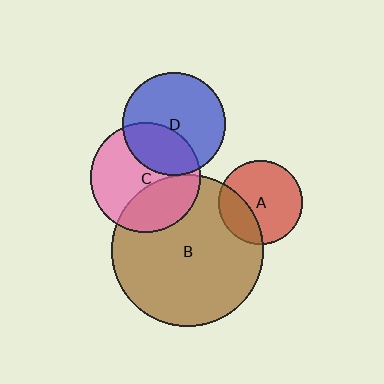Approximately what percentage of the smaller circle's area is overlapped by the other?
Approximately 35%.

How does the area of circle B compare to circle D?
Approximately 2.2 times.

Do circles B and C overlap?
Yes.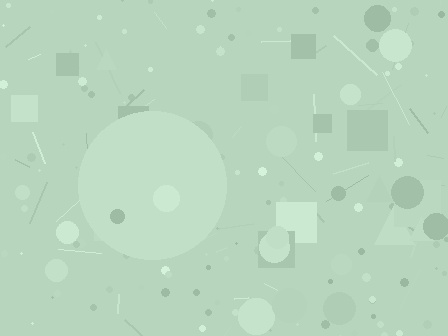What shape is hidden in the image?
A circle is hidden in the image.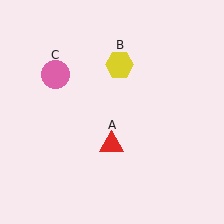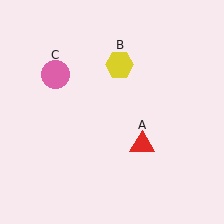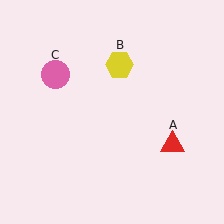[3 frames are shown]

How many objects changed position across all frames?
1 object changed position: red triangle (object A).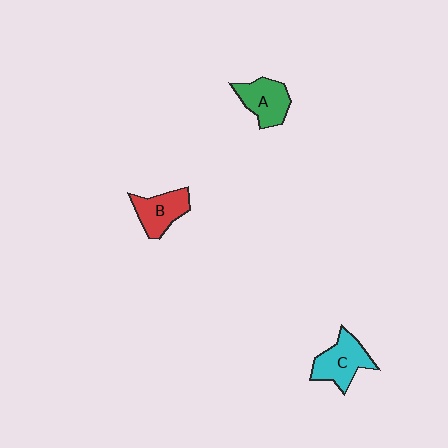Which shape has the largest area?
Shape C (cyan).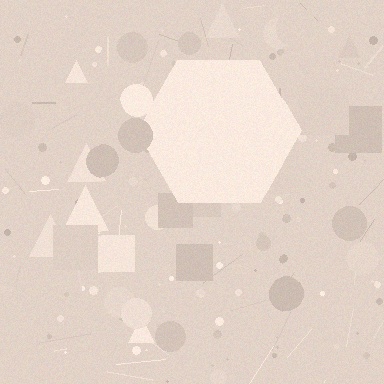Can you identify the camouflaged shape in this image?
The camouflaged shape is a hexagon.